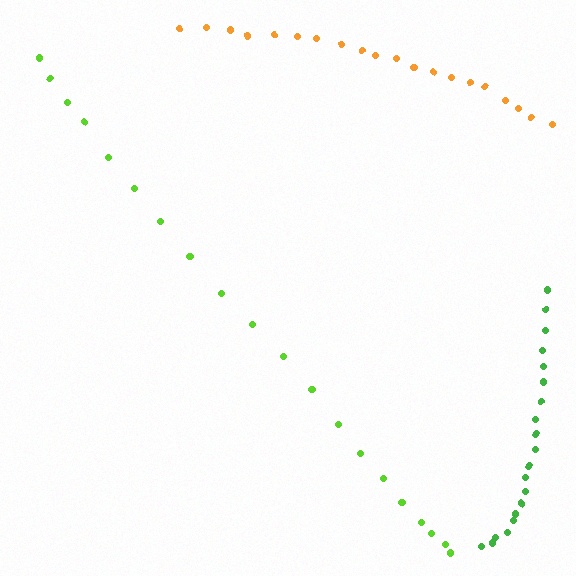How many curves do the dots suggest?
There are 3 distinct paths.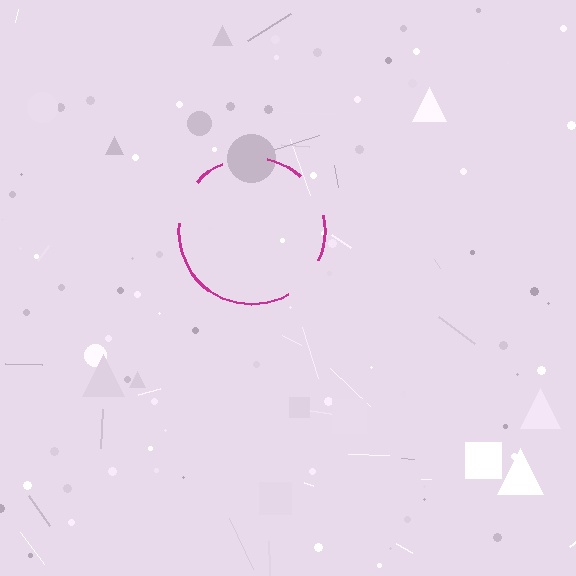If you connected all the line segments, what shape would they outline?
They would outline a circle.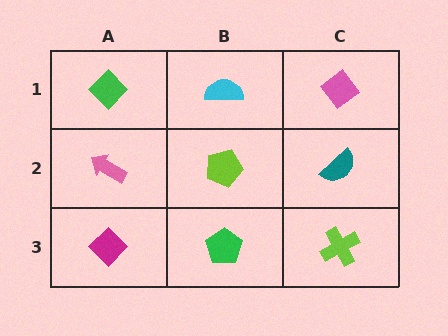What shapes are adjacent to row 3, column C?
A teal semicircle (row 2, column C), a green pentagon (row 3, column B).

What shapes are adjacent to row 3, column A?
A pink arrow (row 2, column A), a green pentagon (row 3, column B).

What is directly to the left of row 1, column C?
A cyan semicircle.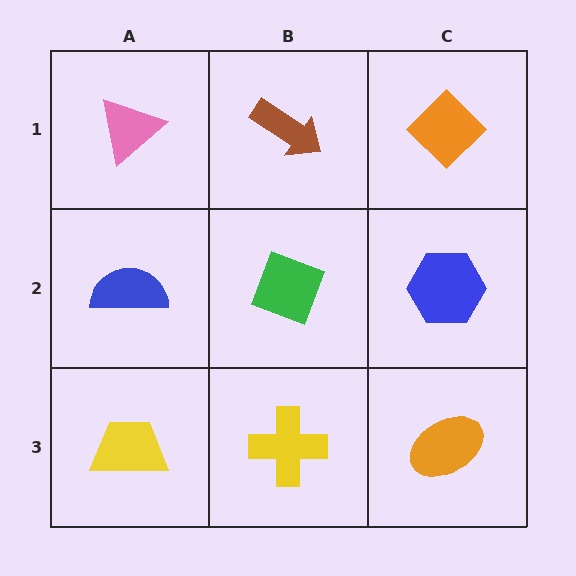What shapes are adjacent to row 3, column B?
A green diamond (row 2, column B), a yellow trapezoid (row 3, column A), an orange ellipse (row 3, column C).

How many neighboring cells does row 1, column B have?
3.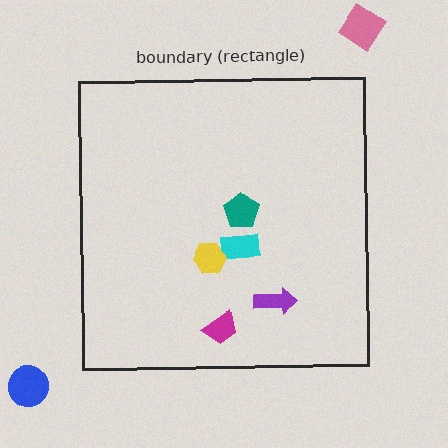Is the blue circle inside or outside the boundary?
Outside.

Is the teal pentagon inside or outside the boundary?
Inside.